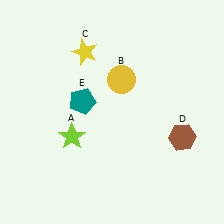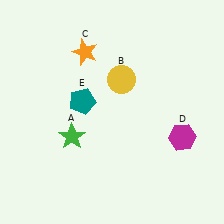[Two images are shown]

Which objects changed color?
A changed from lime to green. C changed from yellow to orange. D changed from brown to magenta.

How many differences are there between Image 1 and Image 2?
There are 3 differences between the two images.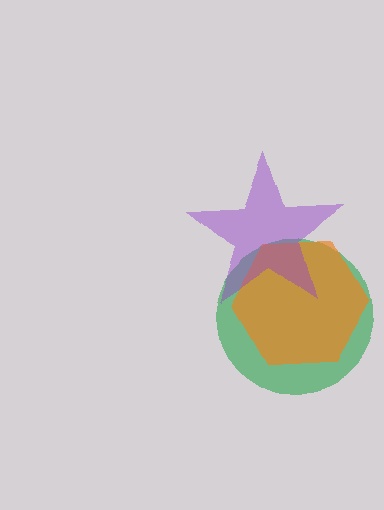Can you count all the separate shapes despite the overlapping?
Yes, there are 3 separate shapes.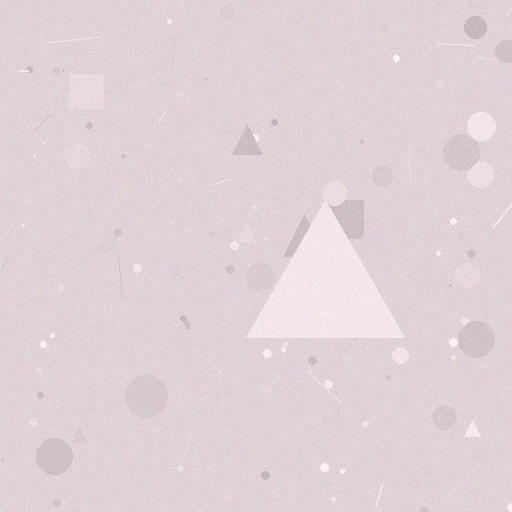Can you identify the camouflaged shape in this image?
The camouflaged shape is a triangle.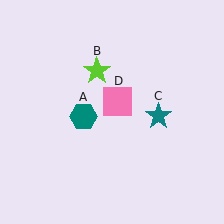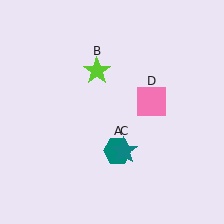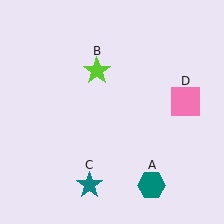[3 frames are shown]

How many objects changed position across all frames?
3 objects changed position: teal hexagon (object A), teal star (object C), pink square (object D).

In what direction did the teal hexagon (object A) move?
The teal hexagon (object A) moved down and to the right.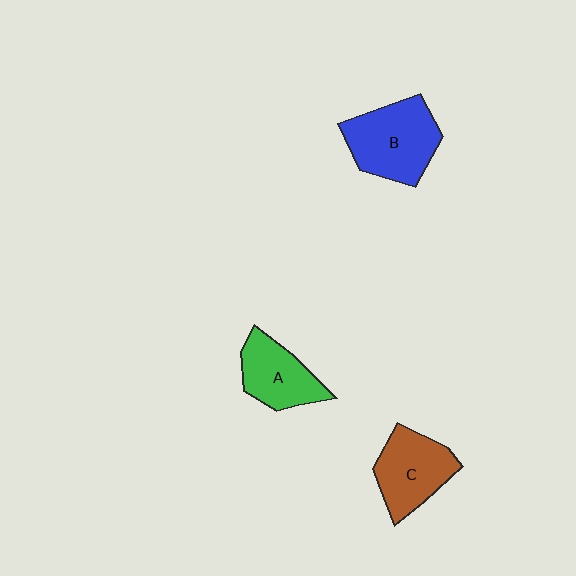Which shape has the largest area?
Shape B (blue).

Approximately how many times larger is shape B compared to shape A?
Approximately 1.4 times.